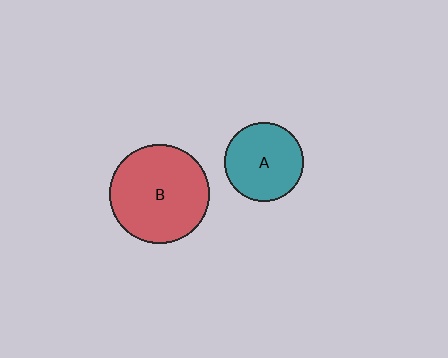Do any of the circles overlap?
No, none of the circles overlap.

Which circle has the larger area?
Circle B (red).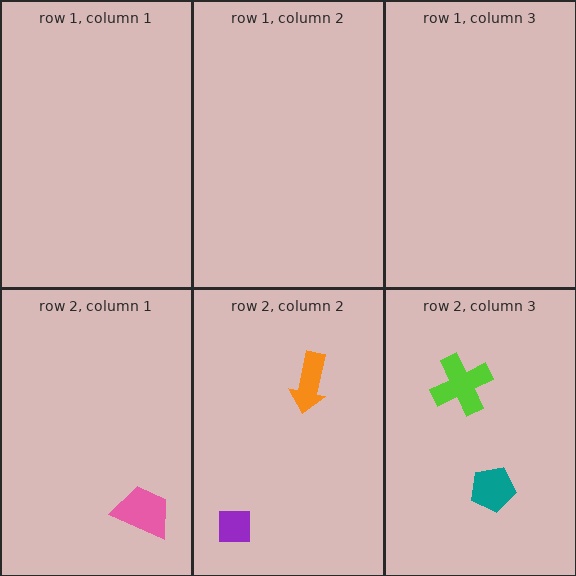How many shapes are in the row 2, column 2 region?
2.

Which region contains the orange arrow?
The row 2, column 2 region.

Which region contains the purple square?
The row 2, column 2 region.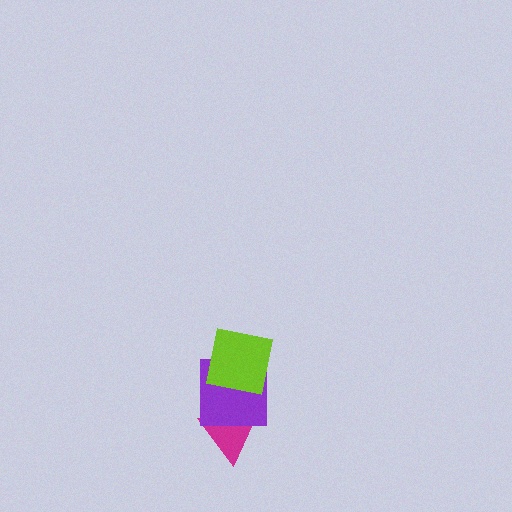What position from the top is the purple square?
The purple square is 2nd from the top.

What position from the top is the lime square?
The lime square is 1st from the top.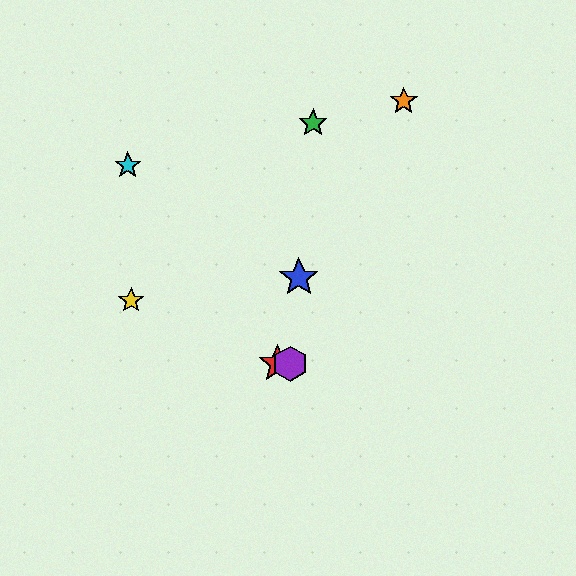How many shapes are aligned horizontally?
2 shapes (the red star, the purple hexagon) are aligned horizontally.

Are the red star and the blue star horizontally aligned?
No, the red star is at y≈364 and the blue star is at y≈278.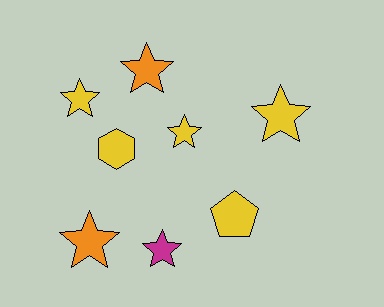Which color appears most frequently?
Yellow, with 5 objects.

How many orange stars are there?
There are 2 orange stars.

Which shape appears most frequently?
Star, with 6 objects.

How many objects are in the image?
There are 8 objects.